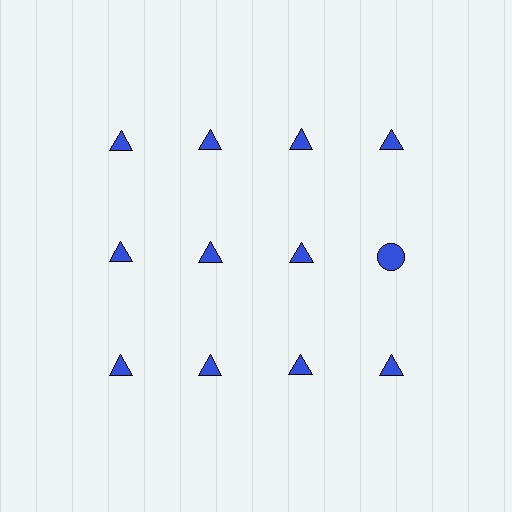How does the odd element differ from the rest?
It has a different shape: circle instead of triangle.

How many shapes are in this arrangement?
There are 12 shapes arranged in a grid pattern.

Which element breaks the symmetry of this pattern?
The blue circle in the second row, second from right column breaks the symmetry. All other shapes are blue triangles.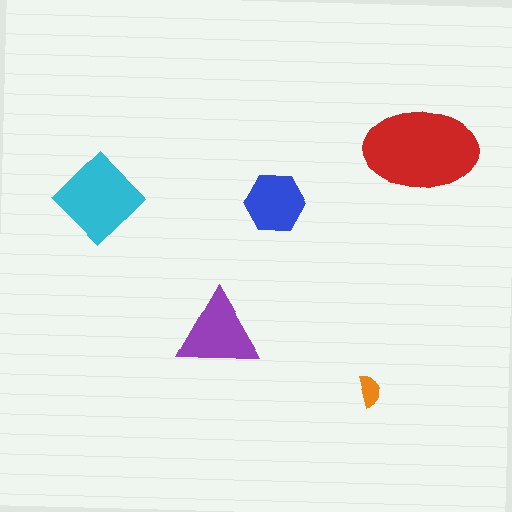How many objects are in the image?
There are 5 objects in the image.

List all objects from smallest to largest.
The orange semicircle, the blue hexagon, the purple triangle, the cyan diamond, the red ellipse.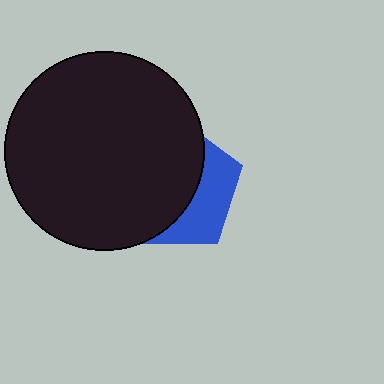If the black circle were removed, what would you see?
You would see the complete blue pentagon.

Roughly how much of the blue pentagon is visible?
A small part of it is visible (roughly 35%).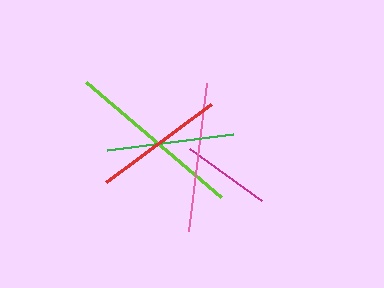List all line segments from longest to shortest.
From longest to shortest: lime, pink, red, green, magenta.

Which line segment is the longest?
The lime line is the longest at approximately 177 pixels.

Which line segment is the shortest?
The magenta line is the shortest at approximately 89 pixels.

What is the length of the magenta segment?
The magenta segment is approximately 89 pixels long.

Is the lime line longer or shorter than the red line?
The lime line is longer than the red line.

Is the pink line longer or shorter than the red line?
The pink line is longer than the red line.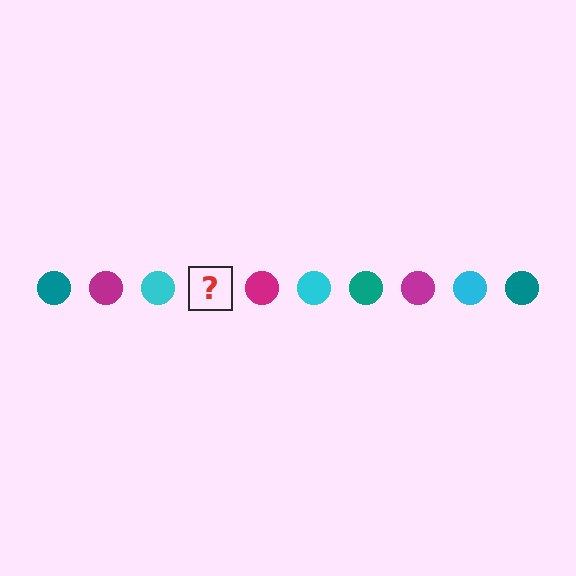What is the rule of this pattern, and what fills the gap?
The rule is that the pattern cycles through teal, magenta, cyan circles. The gap should be filled with a teal circle.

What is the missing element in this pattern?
The missing element is a teal circle.